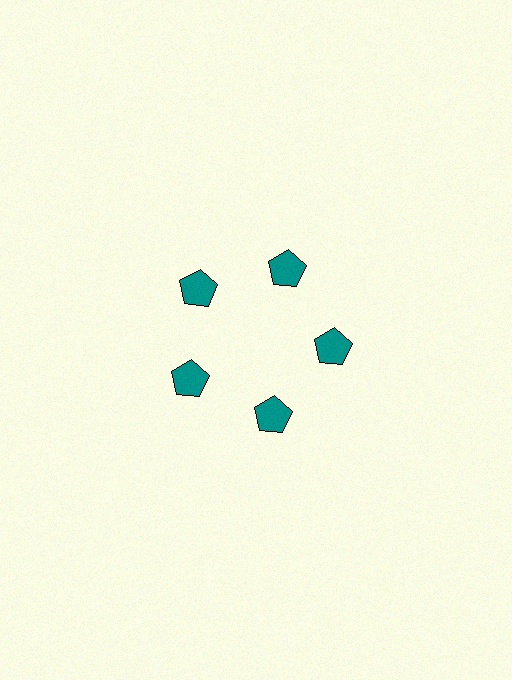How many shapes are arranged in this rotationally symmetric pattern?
There are 5 shapes, arranged in 5 groups of 1.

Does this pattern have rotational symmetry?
Yes, this pattern has 5-fold rotational symmetry. It looks the same after rotating 72 degrees around the center.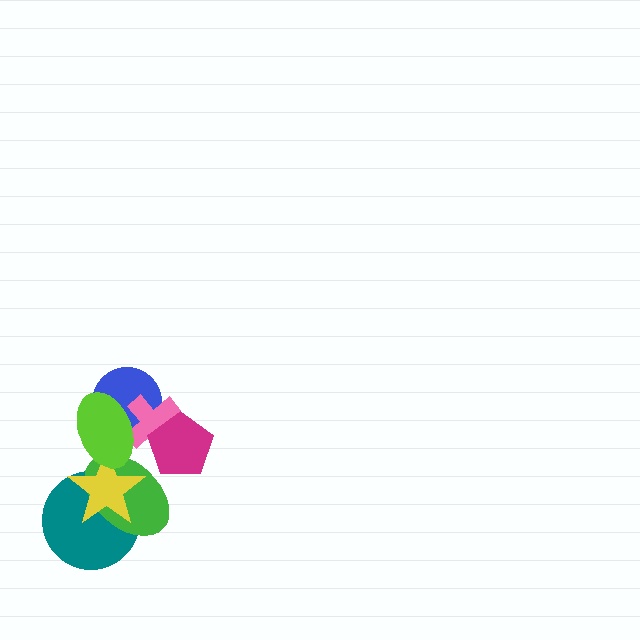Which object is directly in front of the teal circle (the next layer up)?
The green ellipse is directly in front of the teal circle.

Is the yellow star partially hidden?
Yes, it is partially covered by another shape.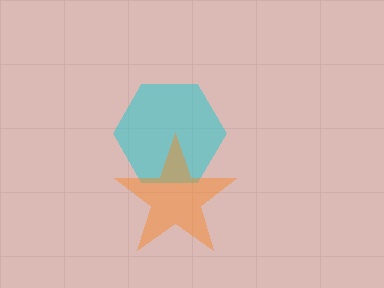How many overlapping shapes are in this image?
There are 2 overlapping shapes in the image.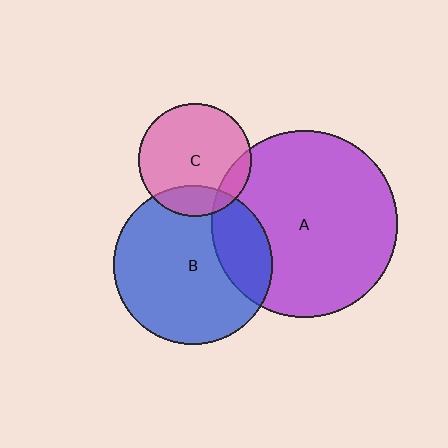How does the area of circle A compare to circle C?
Approximately 2.7 times.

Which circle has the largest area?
Circle A (purple).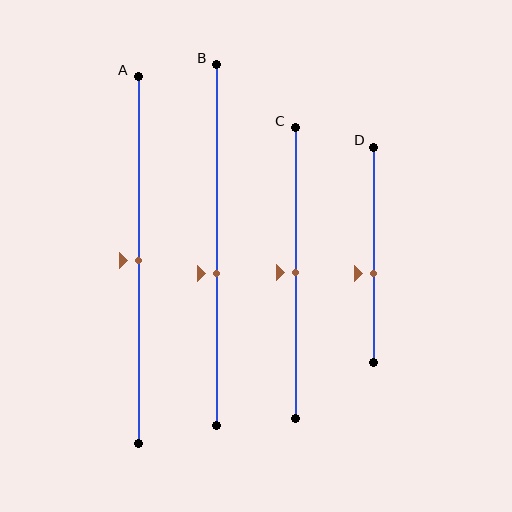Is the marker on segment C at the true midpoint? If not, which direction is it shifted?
Yes, the marker on segment C is at the true midpoint.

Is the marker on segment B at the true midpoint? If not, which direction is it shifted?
No, the marker on segment B is shifted downward by about 8% of the segment length.